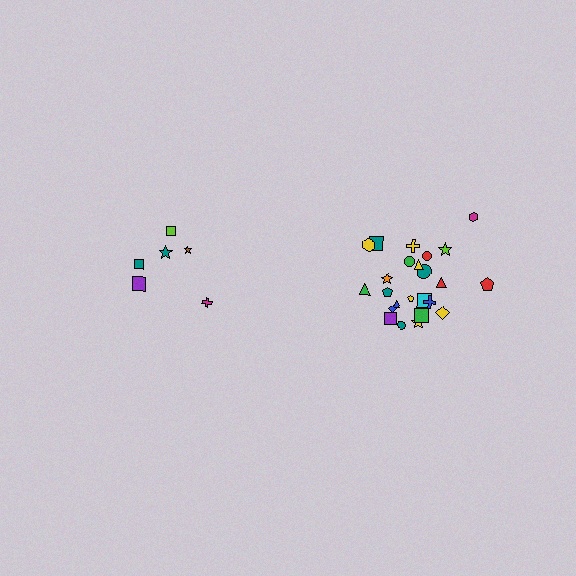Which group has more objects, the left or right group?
The right group.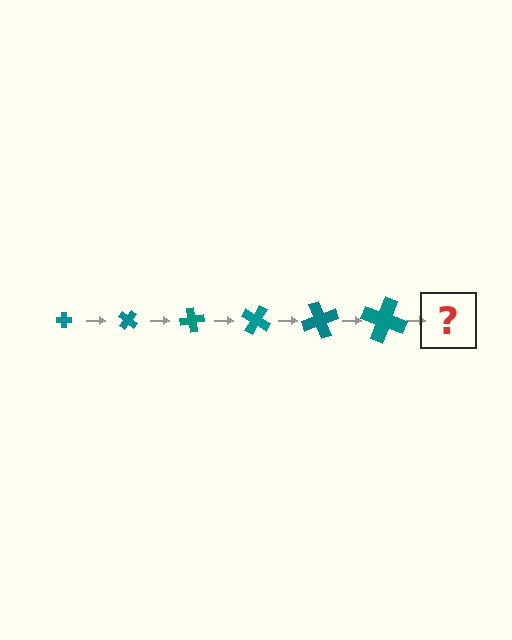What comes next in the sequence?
The next element should be a cross, larger than the previous one and rotated 240 degrees from the start.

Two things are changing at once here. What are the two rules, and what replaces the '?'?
The two rules are that the cross grows larger each step and it rotates 40 degrees each step. The '?' should be a cross, larger than the previous one and rotated 240 degrees from the start.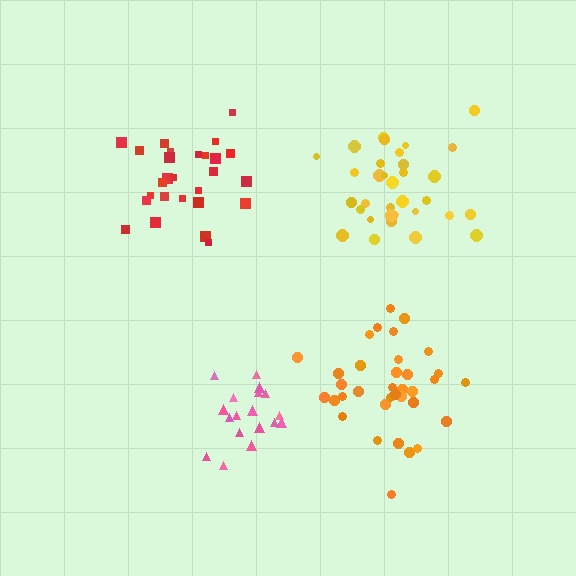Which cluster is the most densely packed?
Pink.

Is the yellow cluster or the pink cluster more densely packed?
Pink.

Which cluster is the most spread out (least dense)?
Yellow.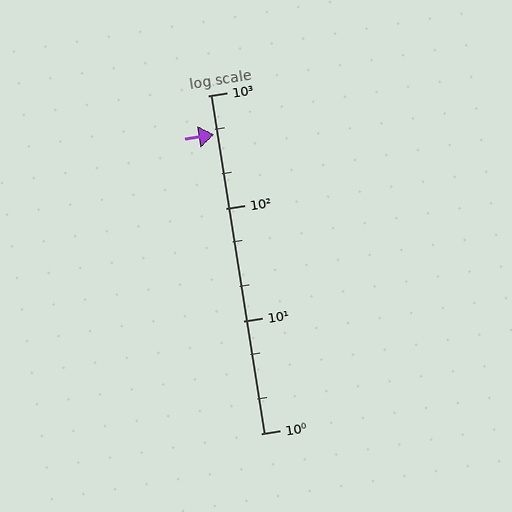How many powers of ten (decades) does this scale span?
The scale spans 3 decades, from 1 to 1000.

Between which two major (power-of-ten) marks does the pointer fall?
The pointer is between 100 and 1000.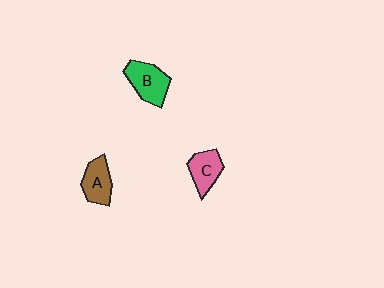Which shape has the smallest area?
Shape C (pink).